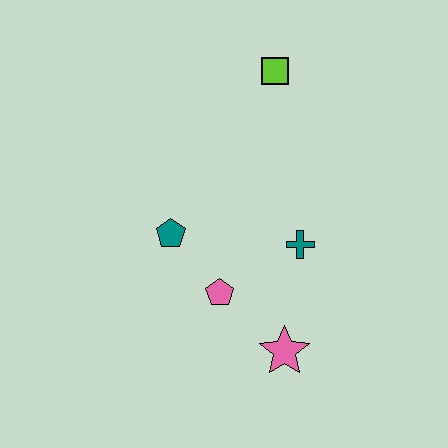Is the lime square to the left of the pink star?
Yes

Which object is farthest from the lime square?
The pink star is farthest from the lime square.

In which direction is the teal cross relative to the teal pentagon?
The teal cross is to the right of the teal pentagon.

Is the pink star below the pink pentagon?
Yes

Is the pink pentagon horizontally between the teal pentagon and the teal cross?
Yes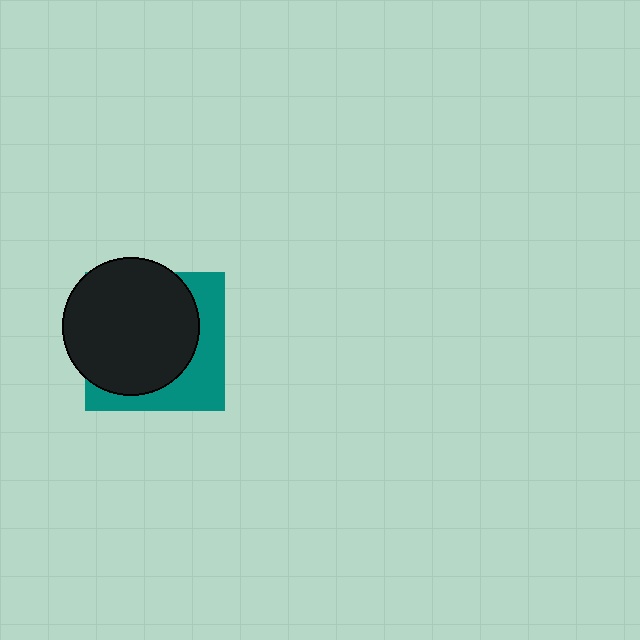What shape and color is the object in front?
The object in front is a black circle.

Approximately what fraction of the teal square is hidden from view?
Roughly 64% of the teal square is hidden behind the black circle.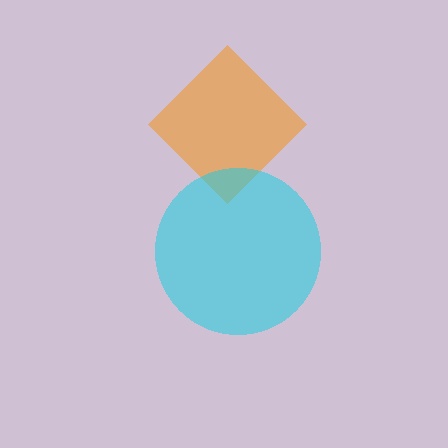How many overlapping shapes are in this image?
There are 2 overlapping shapes in the image.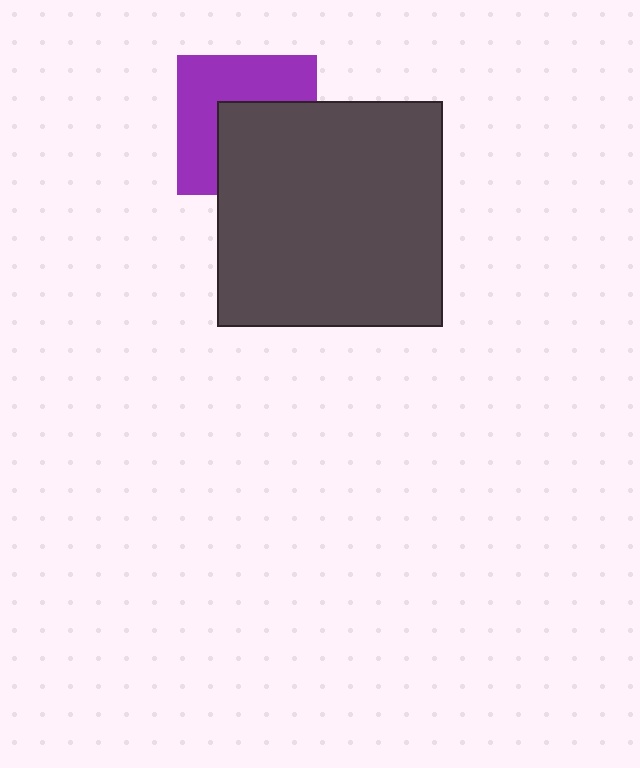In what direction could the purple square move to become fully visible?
The purple square could move toward the upper-left. That would shift it out from behind the dark gray square entirely.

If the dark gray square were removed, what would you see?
You would see the complete purple square.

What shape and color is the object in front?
The object in front is a dark gray square.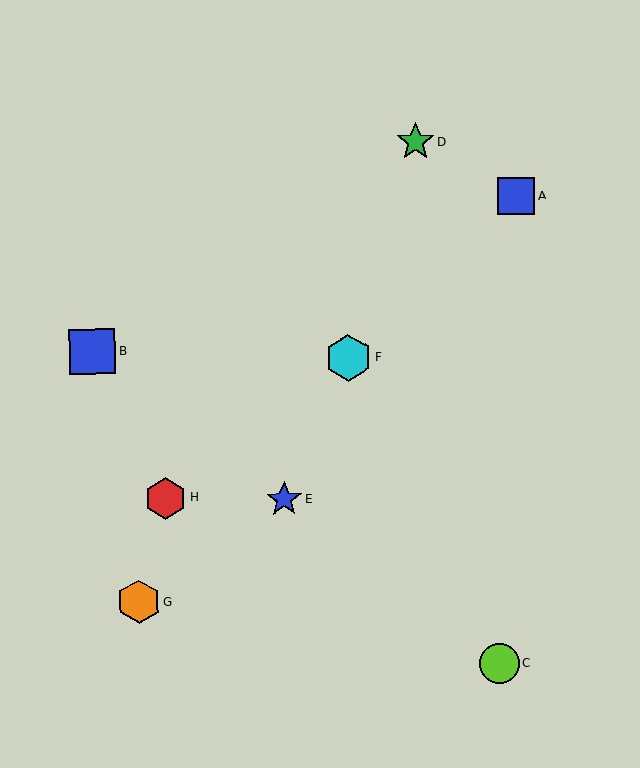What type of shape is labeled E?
Shape E is a blue star.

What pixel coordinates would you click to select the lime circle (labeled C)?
Click at (499, 663) to select the lime circle C.